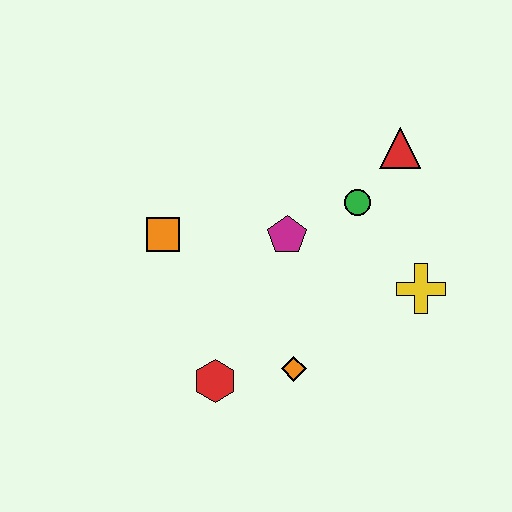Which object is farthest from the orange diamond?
The red triangle is farthest from the orange diamond.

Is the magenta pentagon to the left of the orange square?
No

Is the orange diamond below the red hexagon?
No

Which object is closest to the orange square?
The magenta pentagon is closest to the orange square.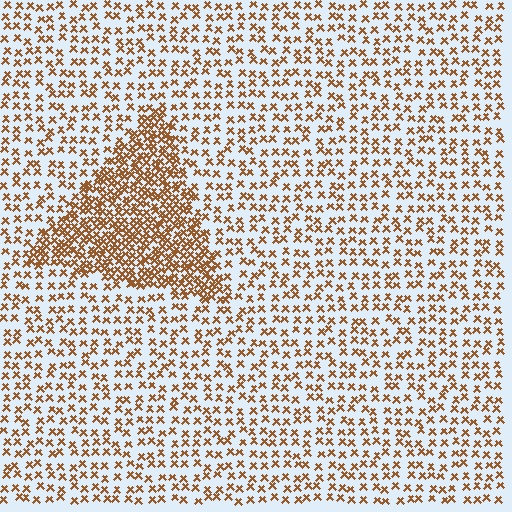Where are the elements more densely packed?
The elements are more densely packed inside the triangle boundary.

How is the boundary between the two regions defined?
The boundary is defined by a change in element density (approximately 2.4x ratio). All elements are the same color, size, and shape.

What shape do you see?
I see a triangle.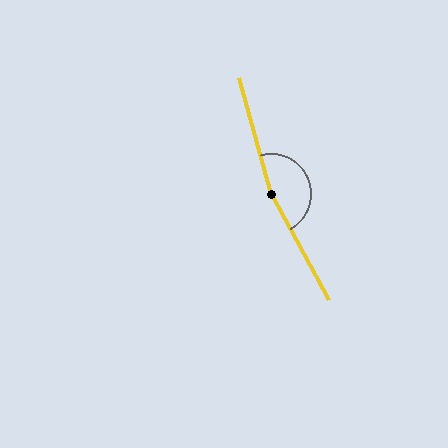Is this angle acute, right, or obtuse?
It is obtuse.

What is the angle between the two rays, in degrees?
Approximately 167 degrees.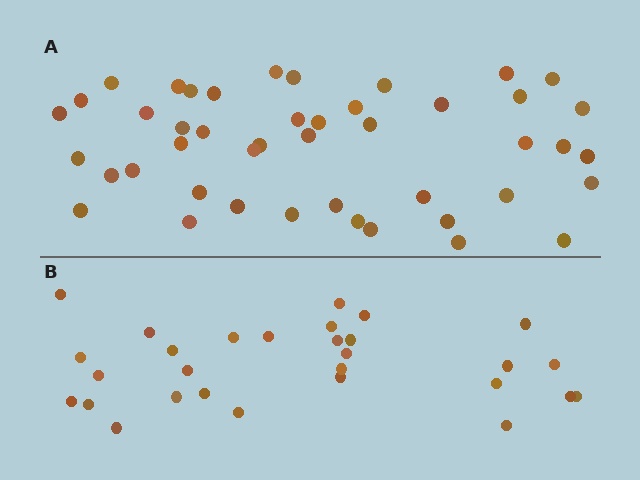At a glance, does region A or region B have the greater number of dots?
Region A (the top region) has more dots.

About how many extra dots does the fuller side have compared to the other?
Region A has approximately 15 more dots than region B.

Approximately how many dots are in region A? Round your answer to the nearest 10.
About 40 dots. (The exact count is 45, which rounds to 40.)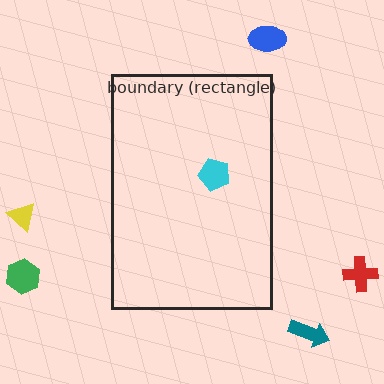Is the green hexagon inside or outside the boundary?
Outside.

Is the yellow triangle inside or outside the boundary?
Outside.